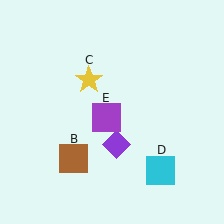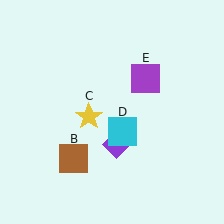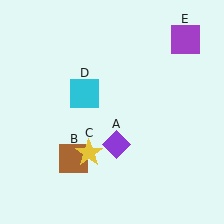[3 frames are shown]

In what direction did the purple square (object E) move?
The purple square (object E) moved up and to the right.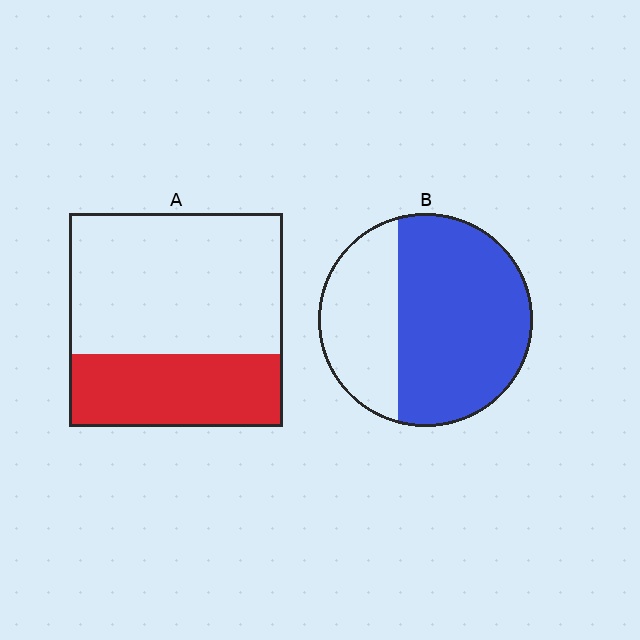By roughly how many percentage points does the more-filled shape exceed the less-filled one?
By roughly 30 percentage points (B over A).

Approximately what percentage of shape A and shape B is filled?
A is approximately 35% and B is approximately 65%.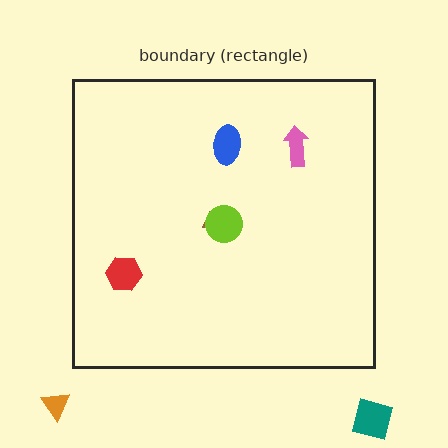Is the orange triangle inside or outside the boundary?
Outside.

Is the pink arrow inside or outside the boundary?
Inside.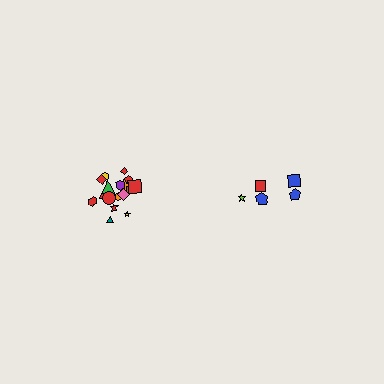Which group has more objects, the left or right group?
The left group.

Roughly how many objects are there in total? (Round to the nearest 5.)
Roughly 25 objects in total.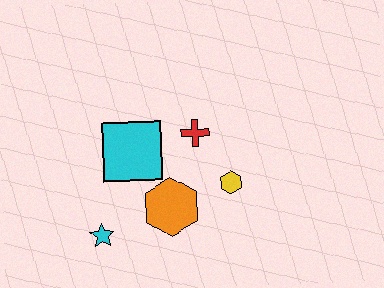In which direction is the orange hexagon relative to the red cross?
The orange hexagon is below the red cross.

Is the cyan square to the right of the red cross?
No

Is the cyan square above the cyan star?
Yes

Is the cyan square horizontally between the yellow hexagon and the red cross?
No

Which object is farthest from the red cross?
The cyan star is farthest from the red cross.